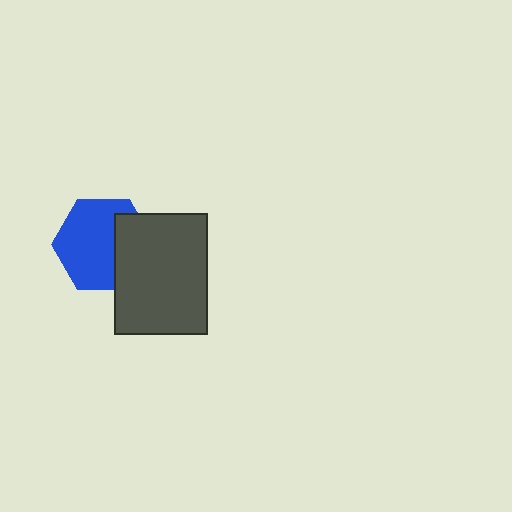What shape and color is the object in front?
The object in front is a dark gray rectangle.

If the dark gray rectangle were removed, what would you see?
You would see the complete blue hexagon.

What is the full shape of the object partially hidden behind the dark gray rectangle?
The partially hidden object is a blue hexagon.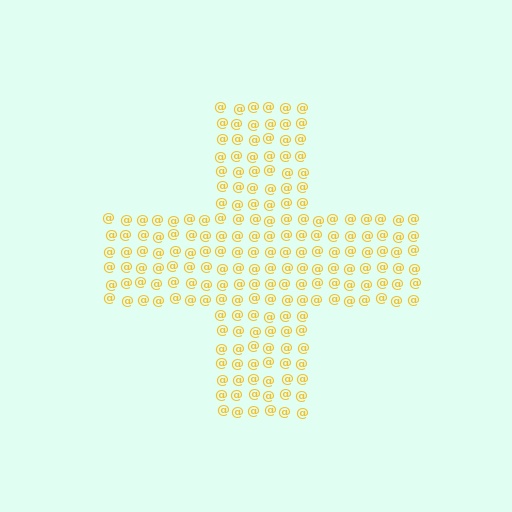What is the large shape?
The large shape is a cross.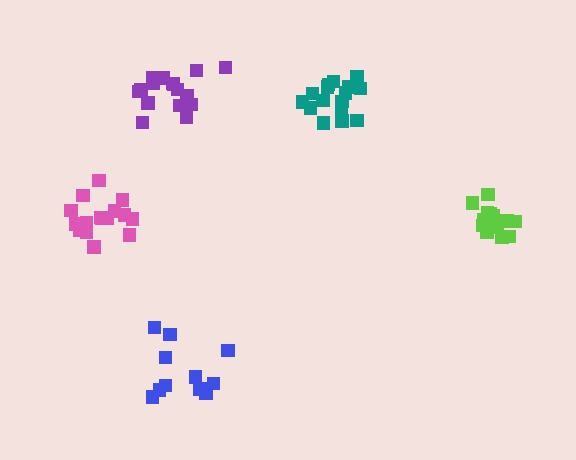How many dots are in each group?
Group 1: 14 dots, Group 2: 16 dots, Group 3: 16 dots, Group 4: 11 dots, Group 5: 16 dots (73 total).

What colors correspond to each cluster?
The clusters are colored: lime, purple, teal, blue, pink.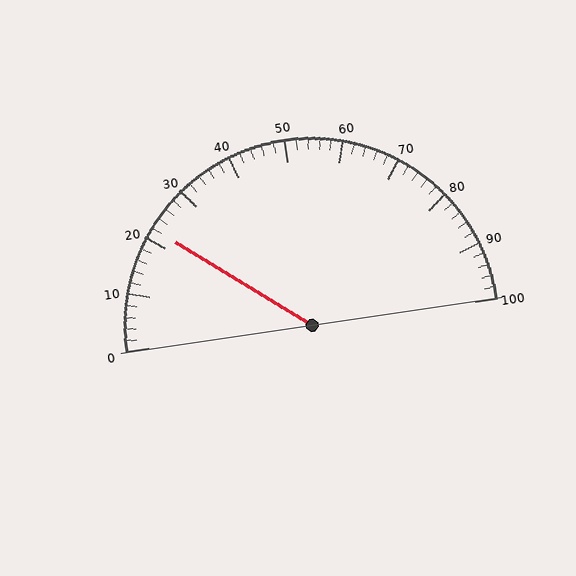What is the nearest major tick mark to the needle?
The nearest major tick mark is 20.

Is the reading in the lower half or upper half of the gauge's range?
The reading is in the lower half of the range (0 to 100).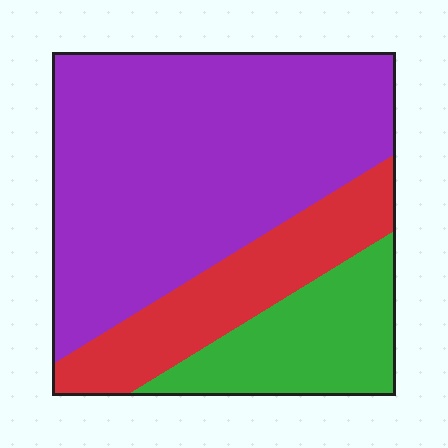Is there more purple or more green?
Purple.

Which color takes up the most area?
Purple, at roughly 60%.